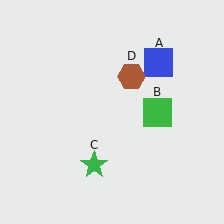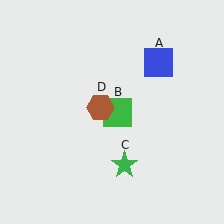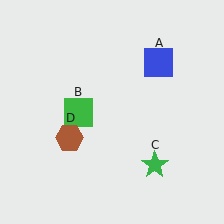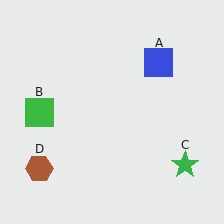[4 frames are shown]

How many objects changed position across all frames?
3 objects changed position: green square (object B), green star (object C), brown hexagon (object D).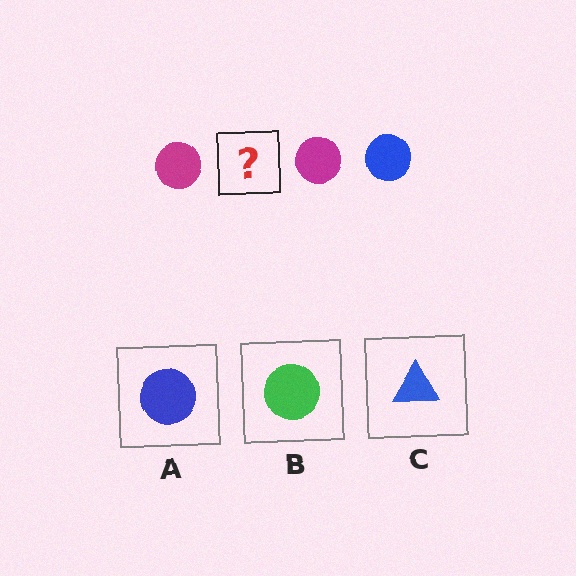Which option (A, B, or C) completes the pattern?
A.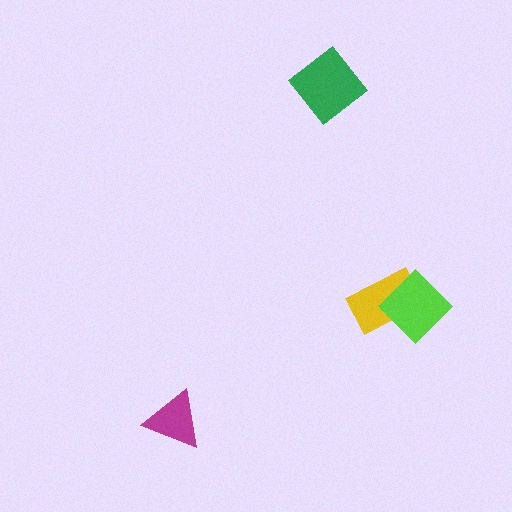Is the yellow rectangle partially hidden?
Yes, it is partially covered by another shape.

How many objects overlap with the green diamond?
0 objects overlap with the green diamond.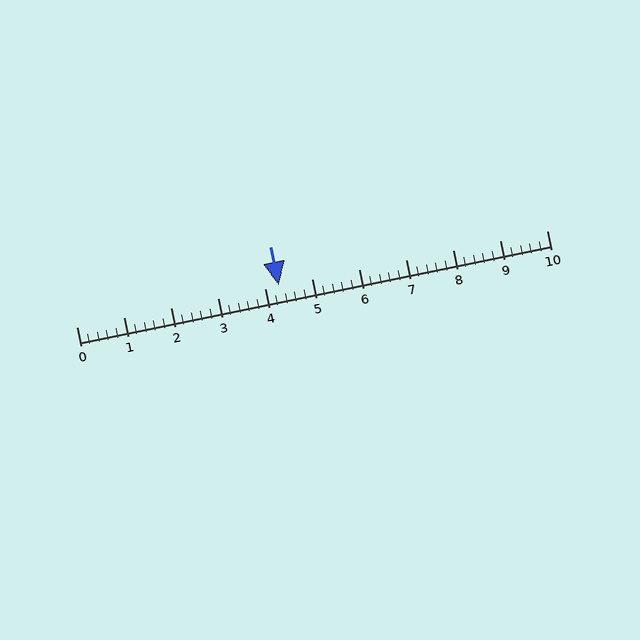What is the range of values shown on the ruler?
The ruler shows values from 0 to 10.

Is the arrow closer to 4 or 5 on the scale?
The arrow is closer to 4.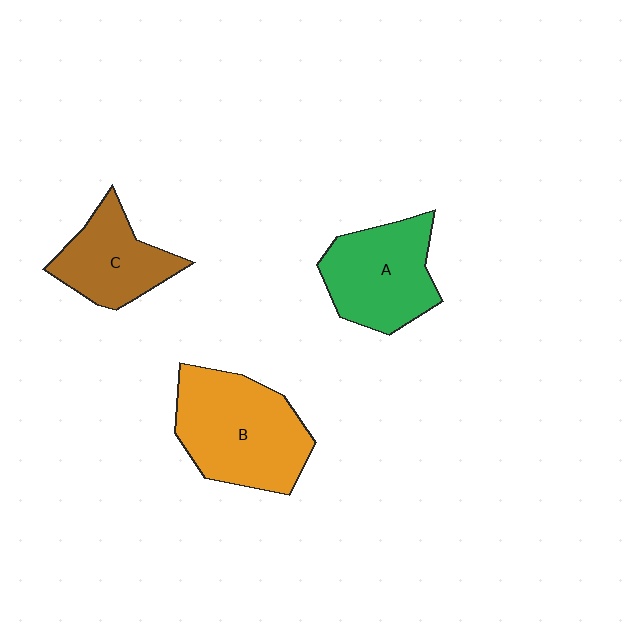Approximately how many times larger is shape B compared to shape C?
Approximately 1.6 times.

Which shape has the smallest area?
Shape C (brown).